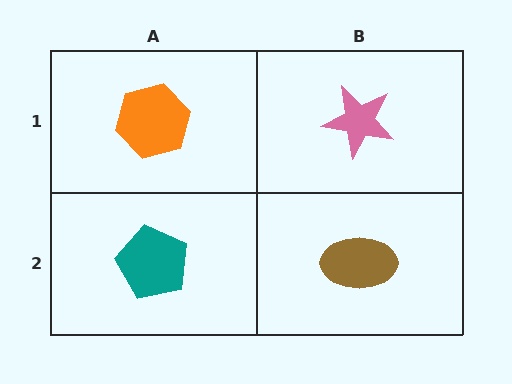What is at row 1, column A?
An orange hexagon.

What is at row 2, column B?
A brown ellipse.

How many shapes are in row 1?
2 shapes.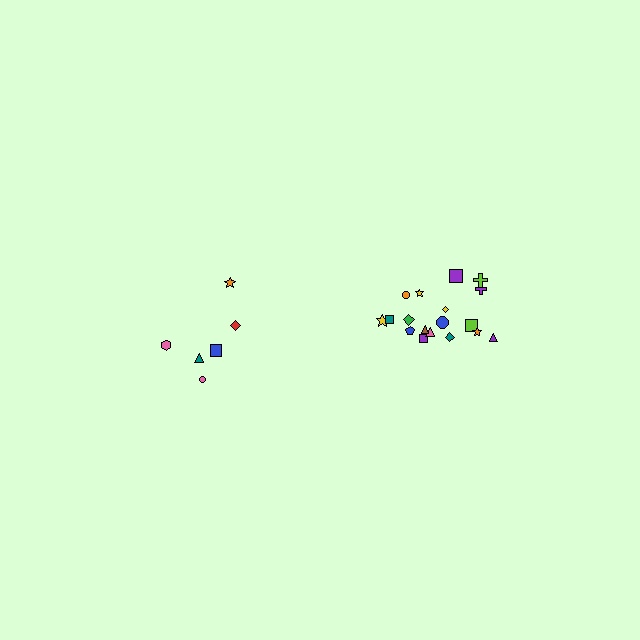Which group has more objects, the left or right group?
The right group.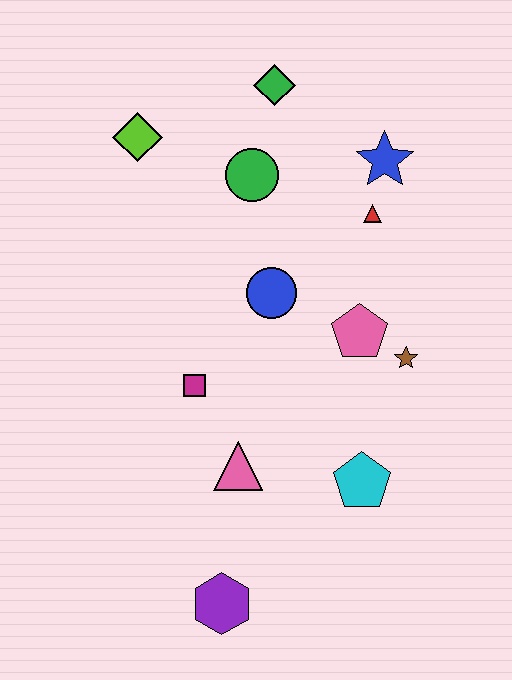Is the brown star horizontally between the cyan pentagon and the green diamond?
No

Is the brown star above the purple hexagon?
Yes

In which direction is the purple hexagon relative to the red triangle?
The purple hexagon is below the red triangle.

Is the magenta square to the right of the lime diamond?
Yes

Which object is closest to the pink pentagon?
The brown star is closest to the pink pentagon.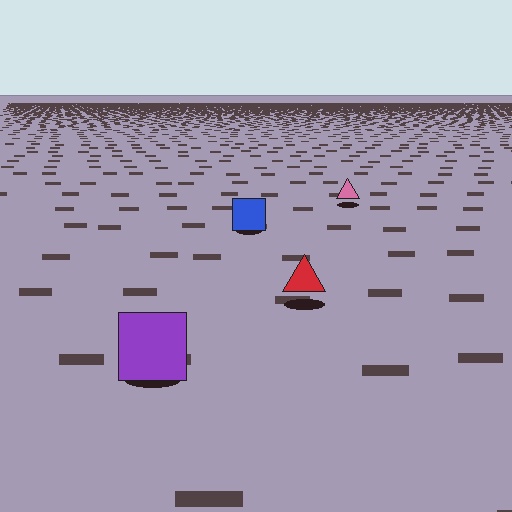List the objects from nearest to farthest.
From nearest to farthest: the purple square, the red triangle, the blue square, the pink triangle.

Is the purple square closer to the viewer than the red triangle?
Yes. The purple square is closer — you can tell from the texture gradient: the ground texture is coarser near it.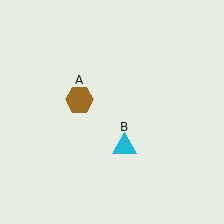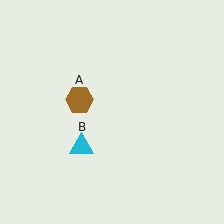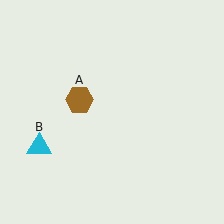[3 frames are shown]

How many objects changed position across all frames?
1 object changed position: cyan triangle (object B).